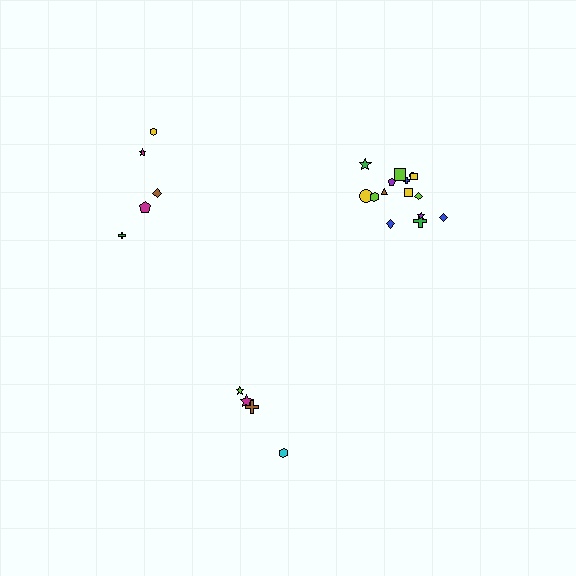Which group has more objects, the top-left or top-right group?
The top-right group.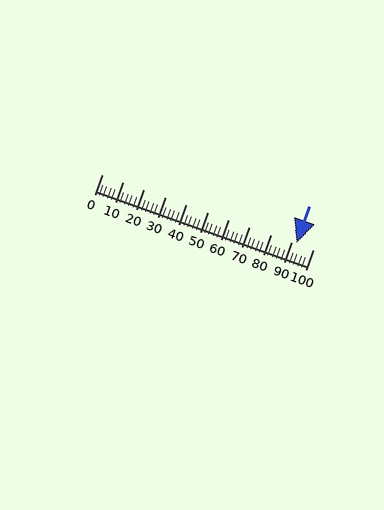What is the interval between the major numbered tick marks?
The major tick marks are spaced 10 units apart.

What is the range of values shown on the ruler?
The ruler shows values from 0 to 100.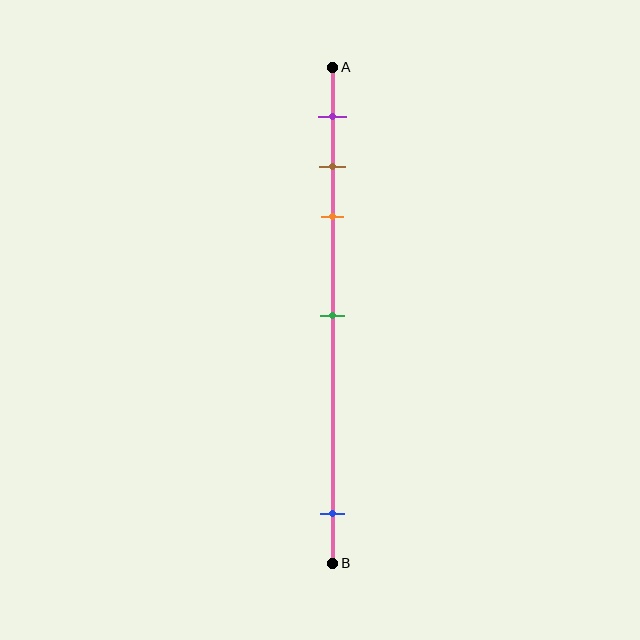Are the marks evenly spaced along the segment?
No, the marks are not evenly spaced.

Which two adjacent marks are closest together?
The brown and orange marks are the closest adjacent pair.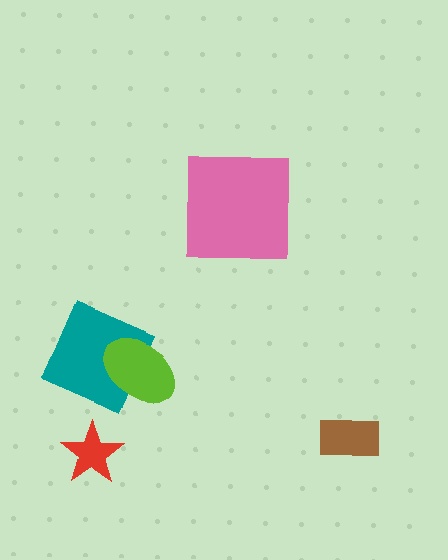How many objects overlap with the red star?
0 objects overlap with the red star.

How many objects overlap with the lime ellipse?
1 object overlaps with the lime ellipse.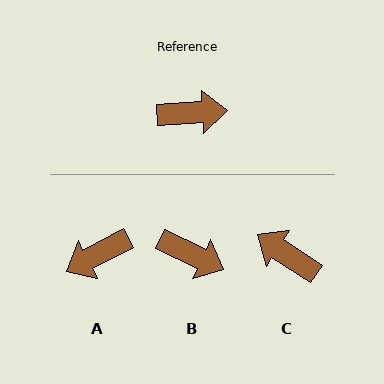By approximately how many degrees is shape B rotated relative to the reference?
Approximately 29 degrees clockwise.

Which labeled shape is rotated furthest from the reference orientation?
A, about 155 degrees away.